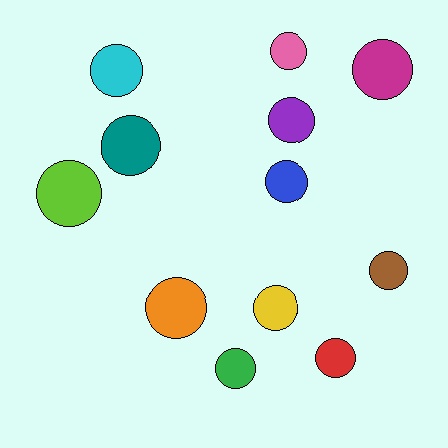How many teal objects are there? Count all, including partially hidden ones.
There is 1 teal object.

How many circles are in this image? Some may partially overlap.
There are 12 circles.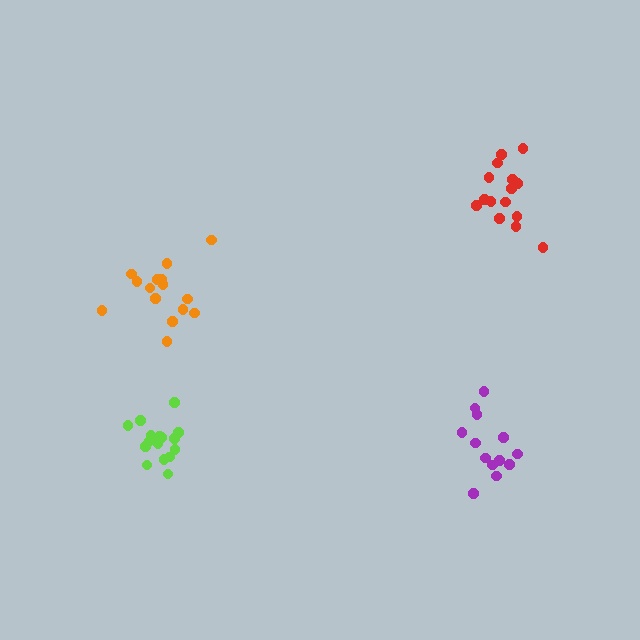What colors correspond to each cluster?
The clusters are colored: orange, lime, purple, red.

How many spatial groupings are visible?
There are 4 spatial groupings.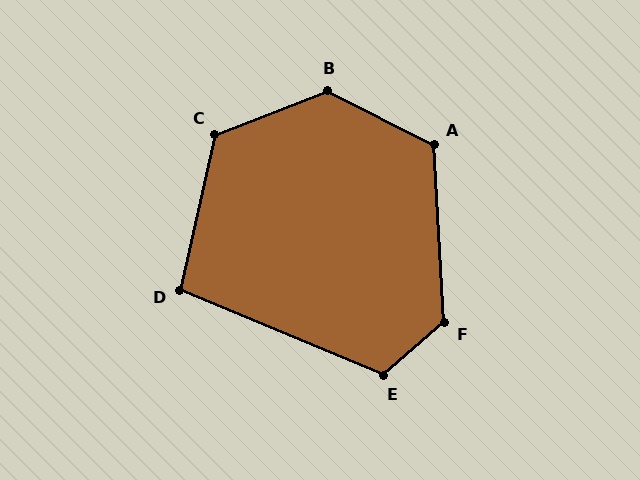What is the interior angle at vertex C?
Approximately 124 degrees (obtuse).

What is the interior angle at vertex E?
Approximately 117 degrees (obtuse).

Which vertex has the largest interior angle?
B, at approximately 132 degrees.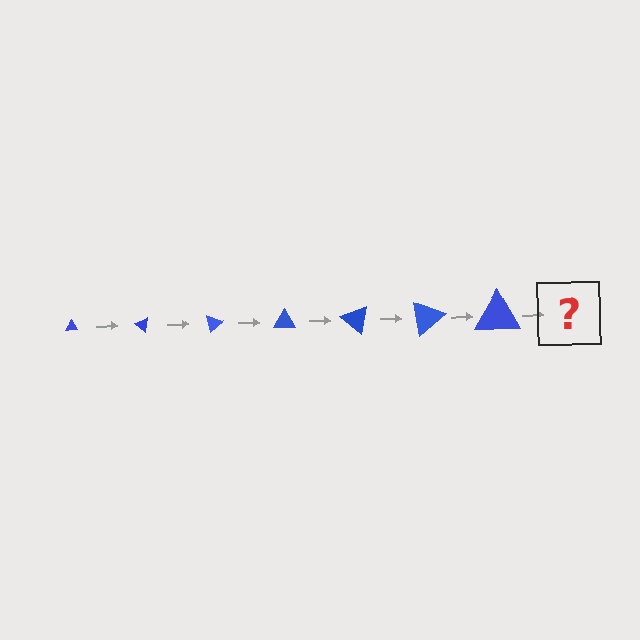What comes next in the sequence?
The next element should be a triangle, larger than the previous one and rotated 280 degrees from the start.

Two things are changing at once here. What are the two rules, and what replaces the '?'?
The two rules are that the triangle grows larger each step and it rotates 40 degrees each step. The '?' should be a triangle, larger than the previous one and rotated 280 degrees from the start.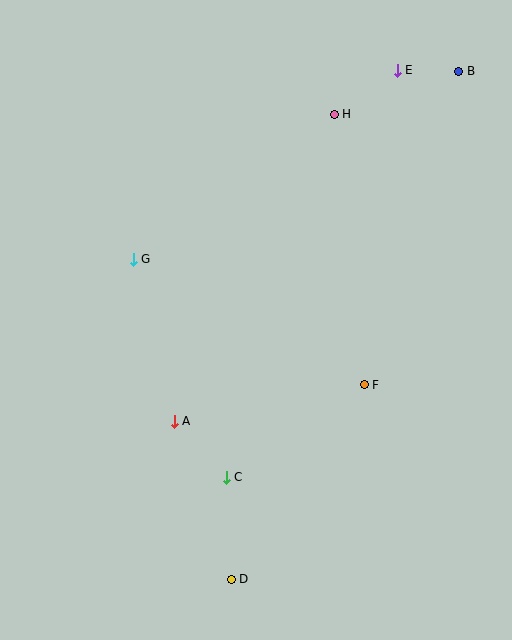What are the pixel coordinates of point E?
Point E is at (397, 70).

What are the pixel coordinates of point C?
Point C is at (226, 477).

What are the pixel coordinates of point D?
Point D is at (231, 579).